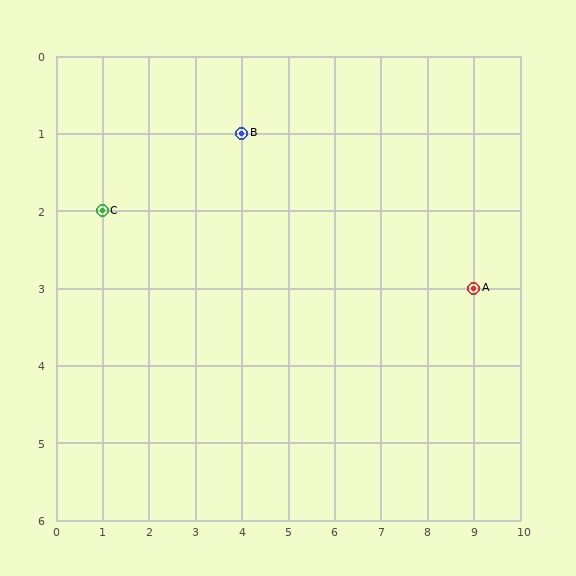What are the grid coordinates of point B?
Point B is at grid coordinates (4, 1).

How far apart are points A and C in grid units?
Points A and C are 8 columns and 1 row apart (about 8.1 grid units diagonally).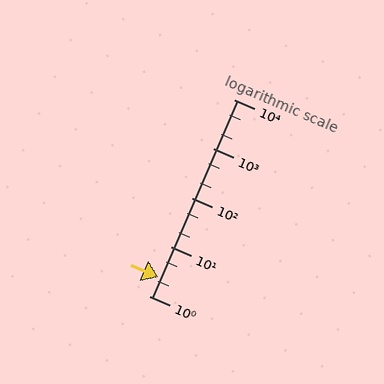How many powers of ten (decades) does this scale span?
The scale spans 4 decades, from 1 to 10000.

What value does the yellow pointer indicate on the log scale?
The pointer indicates approximately 2.4.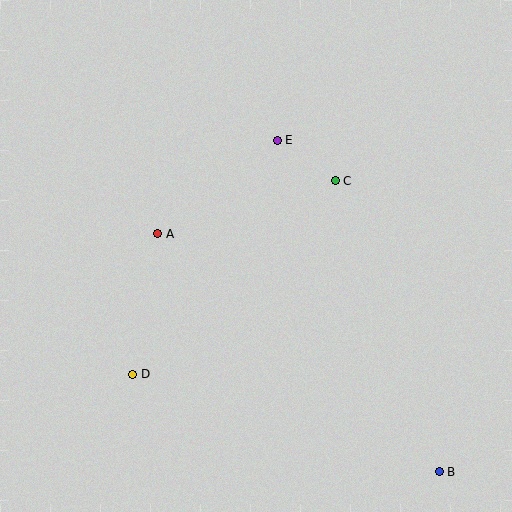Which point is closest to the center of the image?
Point A at (158, 234) is closest to the center.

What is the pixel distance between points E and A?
The distance between E and A is 152 pixels.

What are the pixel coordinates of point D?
Point D is at (133, 374).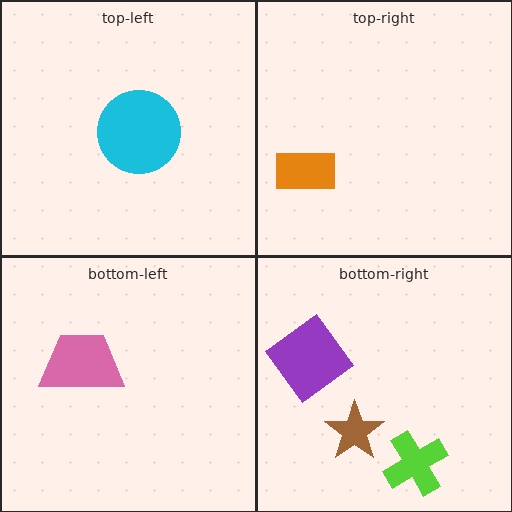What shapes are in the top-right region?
The orange rectangle.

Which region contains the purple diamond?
The bottom-right region.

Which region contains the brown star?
The bottom-right region.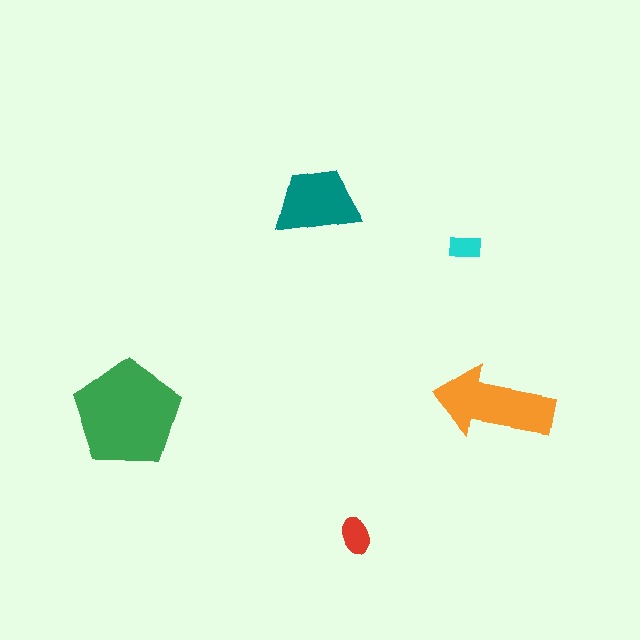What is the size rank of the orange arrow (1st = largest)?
2nd.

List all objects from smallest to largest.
The cyan rectangle, the red ellipse, the teal trapezoid, the orange arrow, the green pentagon.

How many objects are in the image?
There are 5 objects in the image.